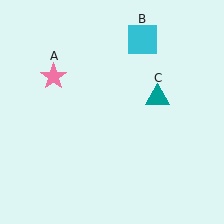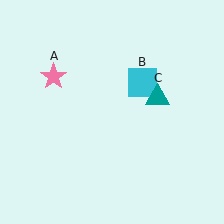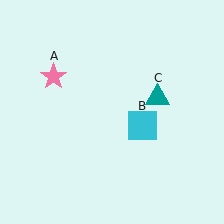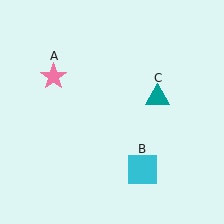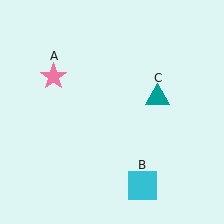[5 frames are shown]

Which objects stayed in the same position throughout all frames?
Pink star (object A) and teal triangle (object C) remained stationary.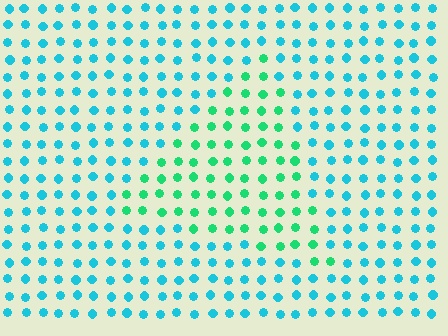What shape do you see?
I see a triangle.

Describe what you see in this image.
The image is filled with small cyan elements in a uniform arrangement. A triangle-shaped region is visible where the elements are tinted to a slightly different hue, forming a subtle color boundary.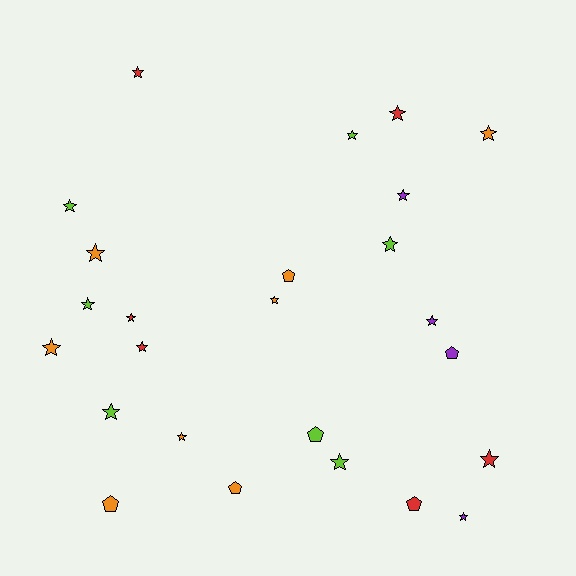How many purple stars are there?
There are 3 purple stars.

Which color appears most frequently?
Orange, with 8 objects.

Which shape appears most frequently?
Star, with 19 objects.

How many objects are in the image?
There are 25 objects.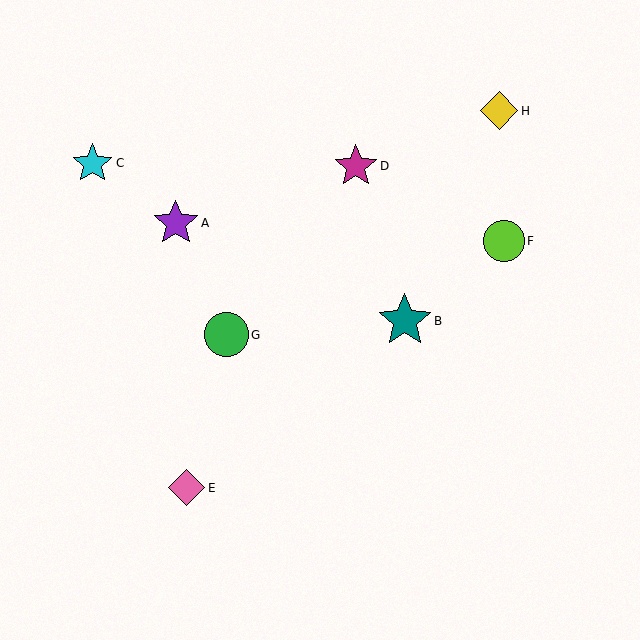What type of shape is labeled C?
Shape C is a cyan star.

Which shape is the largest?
The teal star (labeled B) is the largest.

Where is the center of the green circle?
The center of the green circle is at (227, 335).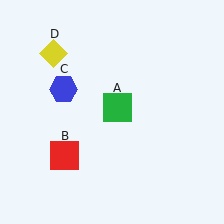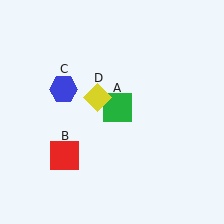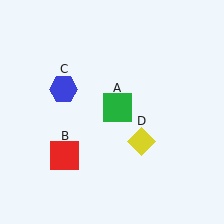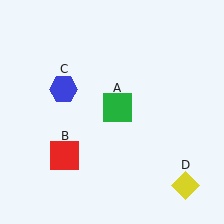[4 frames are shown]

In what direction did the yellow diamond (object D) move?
The yellow diamond (object D) moved down and to the right.